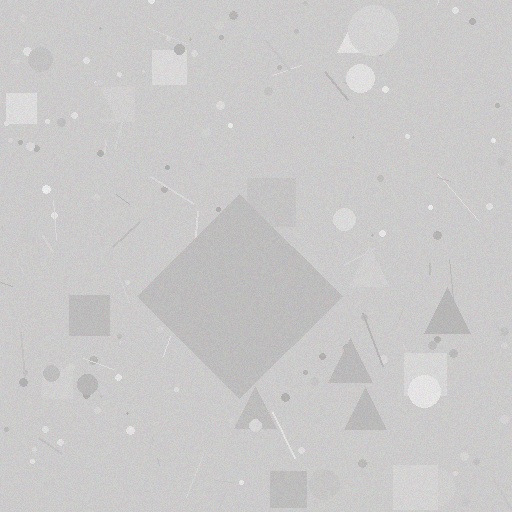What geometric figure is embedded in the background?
A diamond is embedded in the background.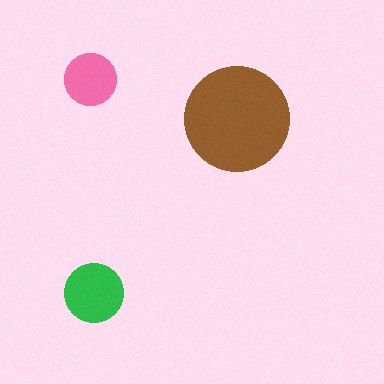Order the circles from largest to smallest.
the brown one, the green one, the pink one.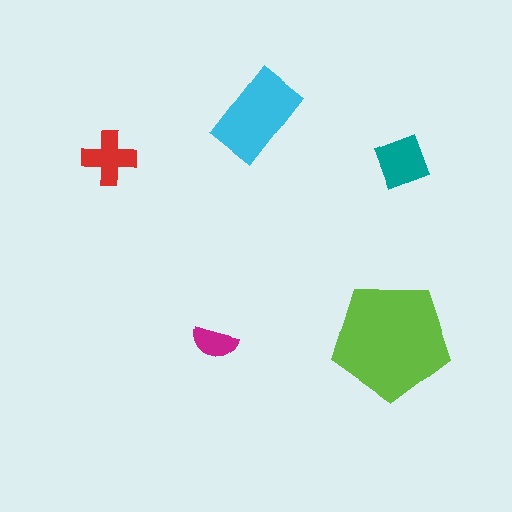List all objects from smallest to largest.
The magenta semicircle, the red cross, the teal diamond, the cyan rectangle, the lime pentagon.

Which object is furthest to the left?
The red cross is leftmost.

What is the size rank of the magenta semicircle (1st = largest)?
5th.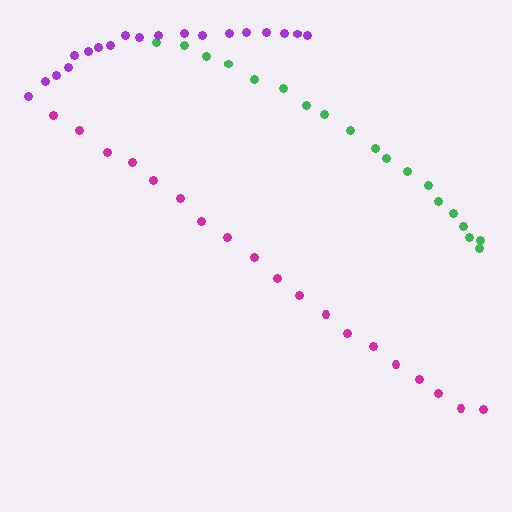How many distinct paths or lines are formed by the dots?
There are 3 distinct paths.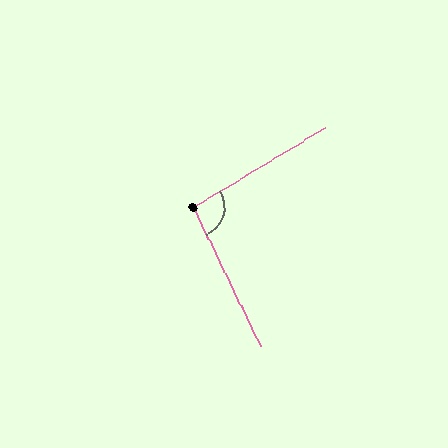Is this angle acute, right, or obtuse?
It is obtuse.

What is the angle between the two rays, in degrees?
Approximately 95 degrees.